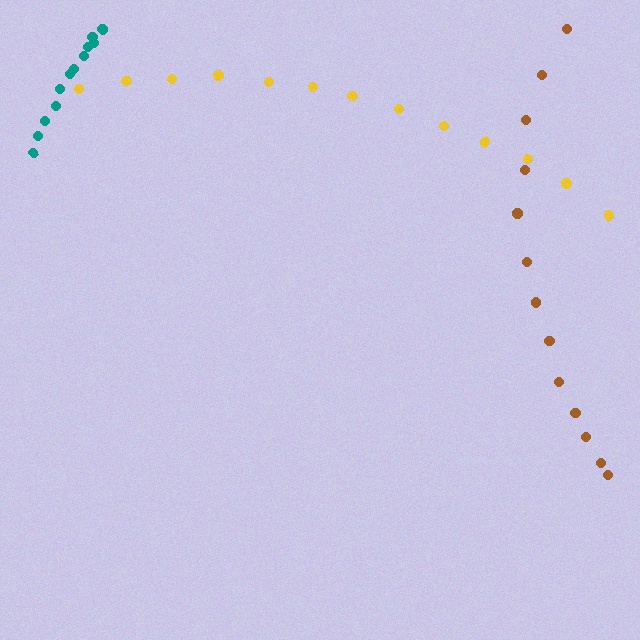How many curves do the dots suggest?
There are 3 distinct paths.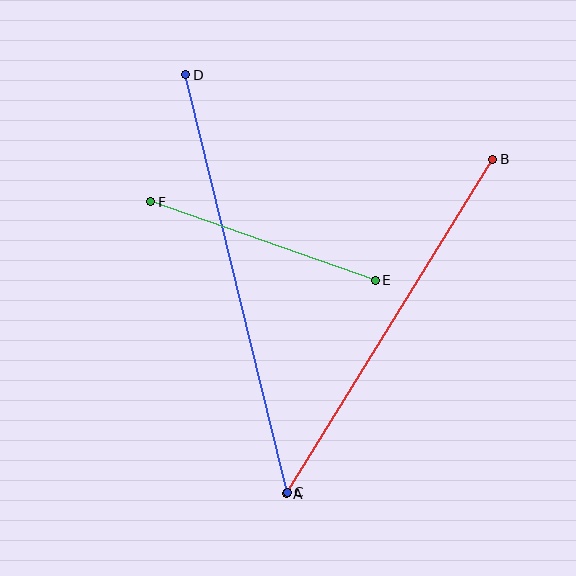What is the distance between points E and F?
The distance is approximately 238 pixels.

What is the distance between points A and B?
The distance is approximately 393 pixels.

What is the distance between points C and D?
The distance is approximately 430 pixels.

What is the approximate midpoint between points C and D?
The midpoint is at approximately (236, 284) pixels.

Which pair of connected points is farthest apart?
Points C and D are farthest apart.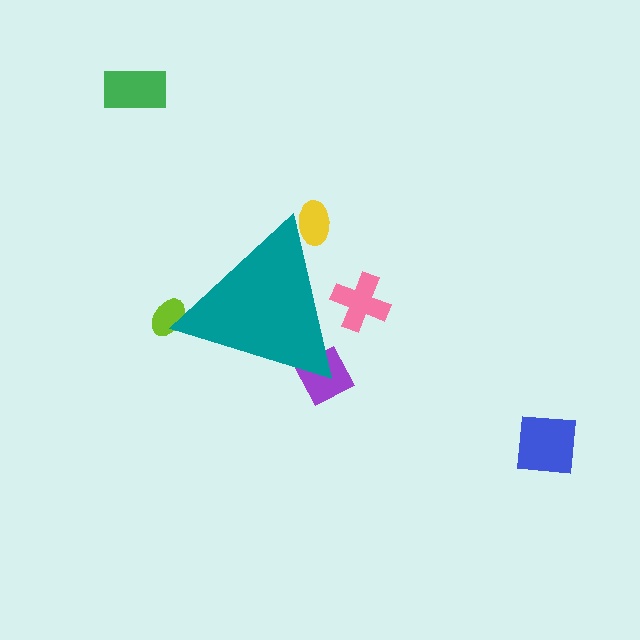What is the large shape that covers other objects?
A teal triangle.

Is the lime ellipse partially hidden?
Yes, the lime ellipse is partially hidden behind the teal triangle.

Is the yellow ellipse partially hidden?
Yes, the yellow ellipse is partially hidden behind the teal triangle.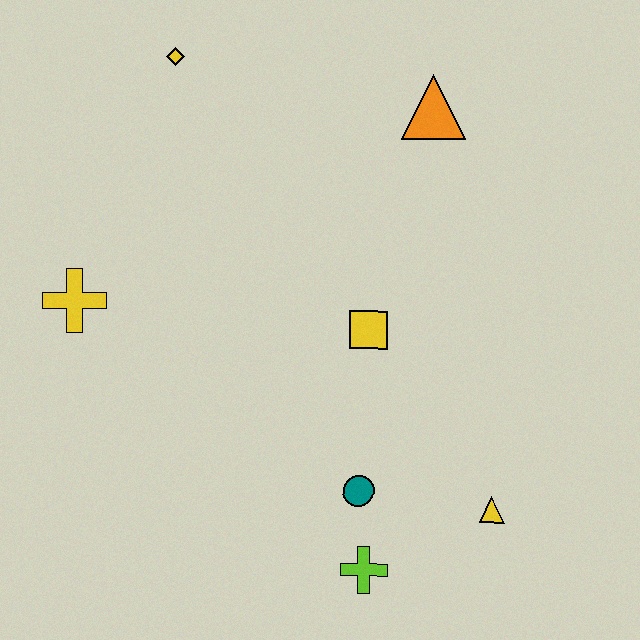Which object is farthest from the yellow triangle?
The yellow diamond is farthest from the yellow triangle.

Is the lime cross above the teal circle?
No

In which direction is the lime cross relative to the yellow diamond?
The lime cross is below the yellow diamond.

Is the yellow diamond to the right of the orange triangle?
No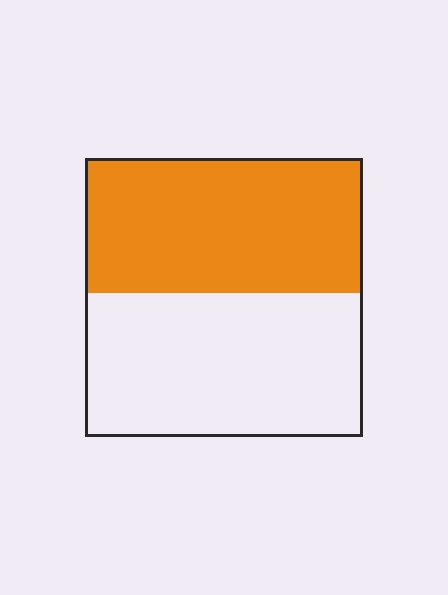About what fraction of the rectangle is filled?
About one half (1/2).